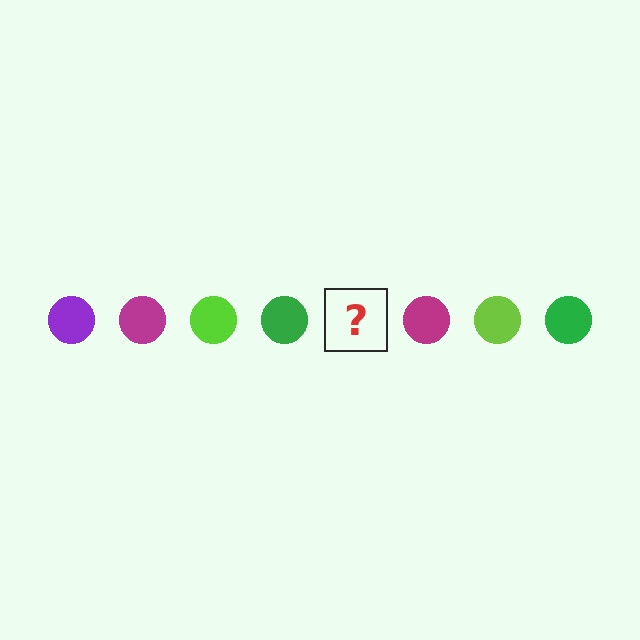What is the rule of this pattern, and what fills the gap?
The rule is that the pattern cycles through purple, magenta, lime, green circles. The gap should be filled with a purple circle.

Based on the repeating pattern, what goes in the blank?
The blank should be a purple circle.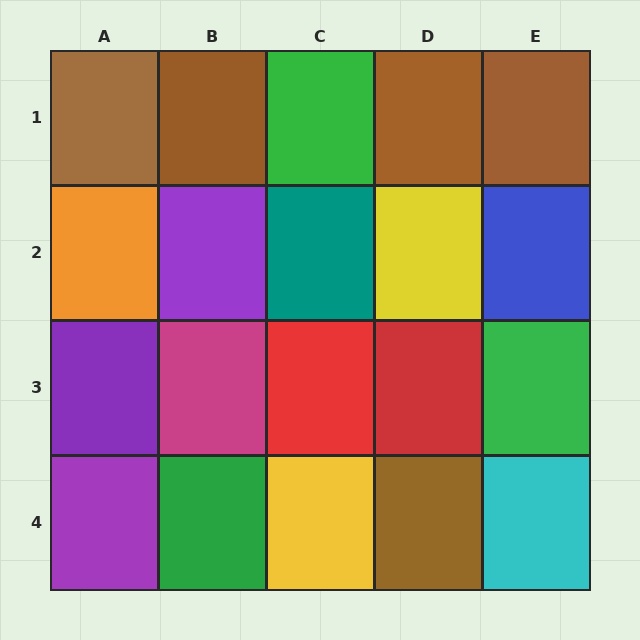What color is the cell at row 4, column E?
Cyan.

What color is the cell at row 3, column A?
Purple.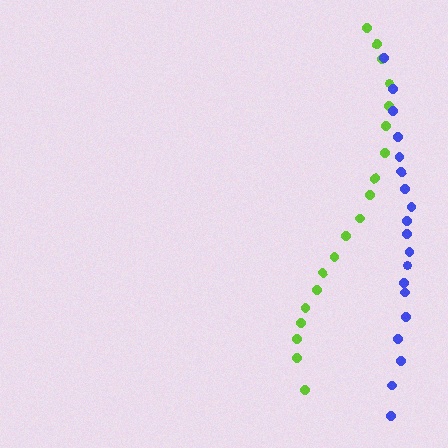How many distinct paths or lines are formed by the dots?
There are 2 distinct paths.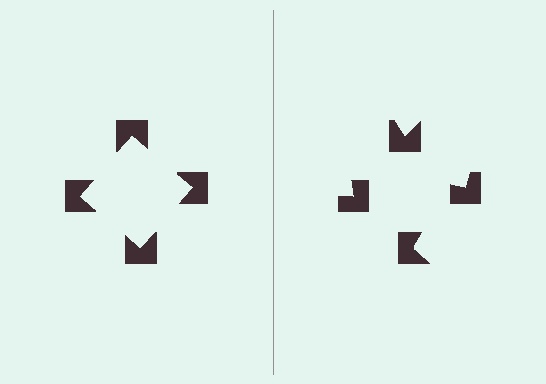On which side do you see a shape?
An illusory square appears on the left side. On the right side the wedge cuts are rotated, so no coherent shape forms.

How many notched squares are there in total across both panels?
8 — 4 on each side.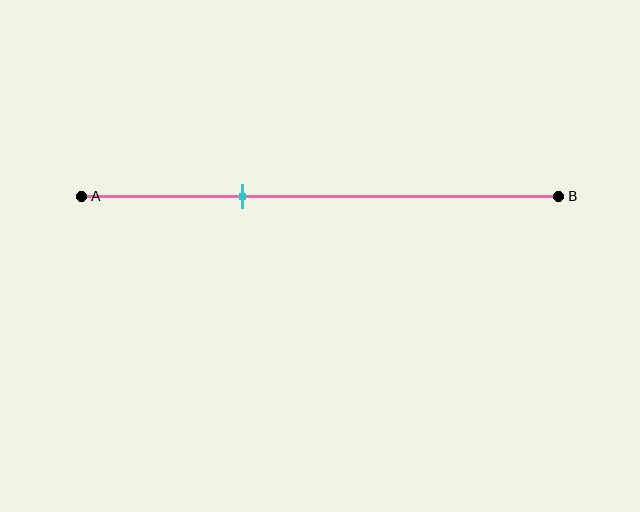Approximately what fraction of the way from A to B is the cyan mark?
The cyan mark is approximately 35% of the way from A to B.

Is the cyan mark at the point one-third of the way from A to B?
Yes, the mark is approximately at the one-third point.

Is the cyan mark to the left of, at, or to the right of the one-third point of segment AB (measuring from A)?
The cyan mark is approximately at the one-third point of segment AB.